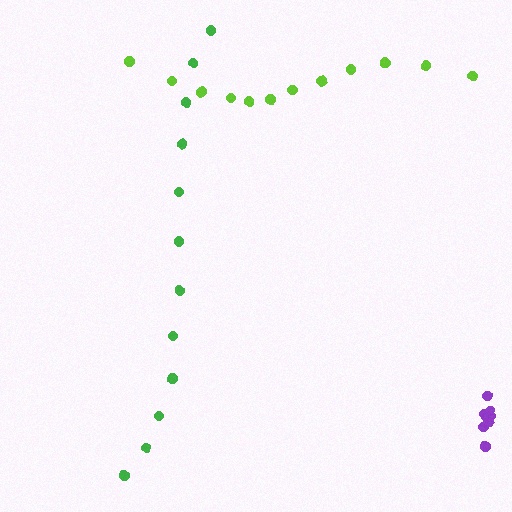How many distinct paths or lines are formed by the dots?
There are 3 distinct paths.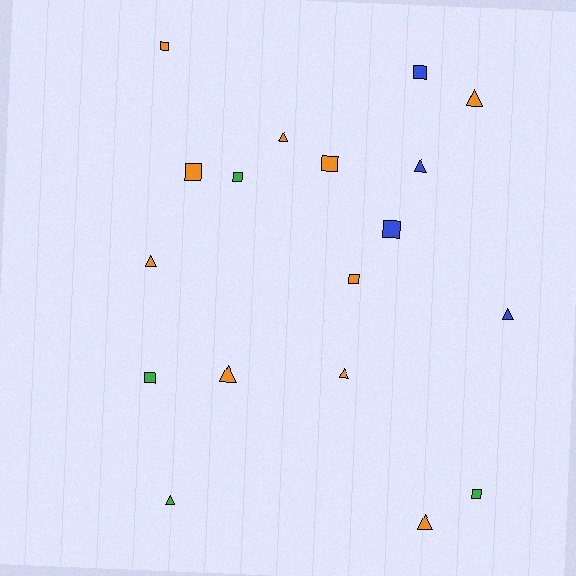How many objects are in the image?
There are 18 objects.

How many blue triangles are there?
There are 2 blue triangles.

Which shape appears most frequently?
Triangle, with 9 objects.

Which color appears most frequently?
Orange, with 10 objects.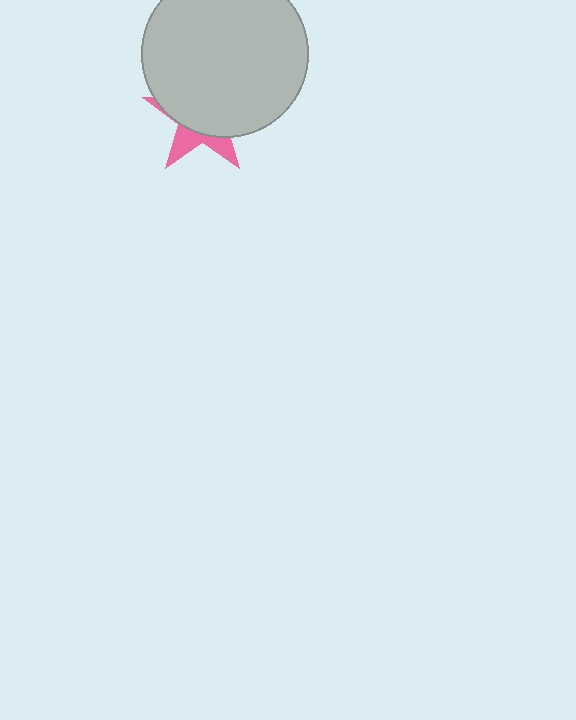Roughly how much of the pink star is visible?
A small part of it is visible (roughly 30%).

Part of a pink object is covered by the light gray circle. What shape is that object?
It is a star.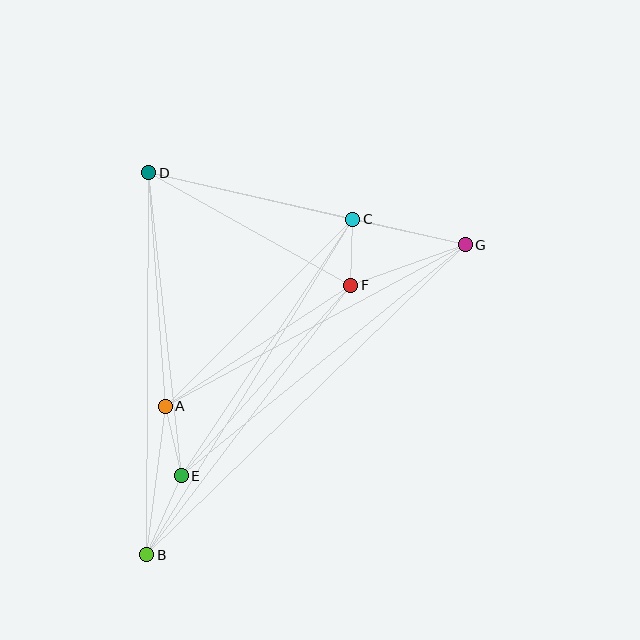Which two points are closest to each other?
Points C and F are closest to each other.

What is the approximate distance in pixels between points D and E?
The distance between D and E is approximately 305 pixels.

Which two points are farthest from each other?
Points B and G are farthest from each other.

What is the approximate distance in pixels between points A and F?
The distance between A and F is approximately 222 pixels.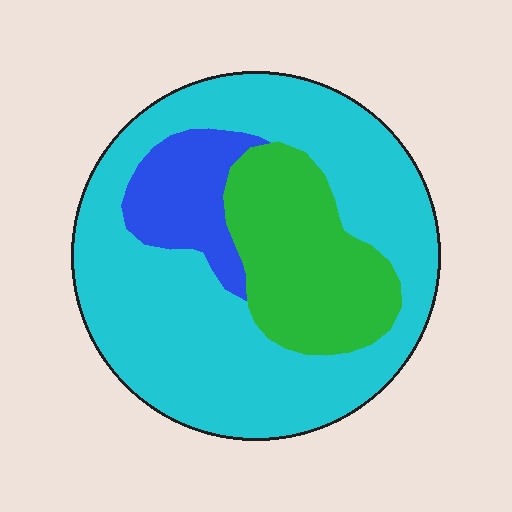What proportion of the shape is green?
Green covers around 25% of the shape.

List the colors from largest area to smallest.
From largest to smallest: cyan, green, blue.